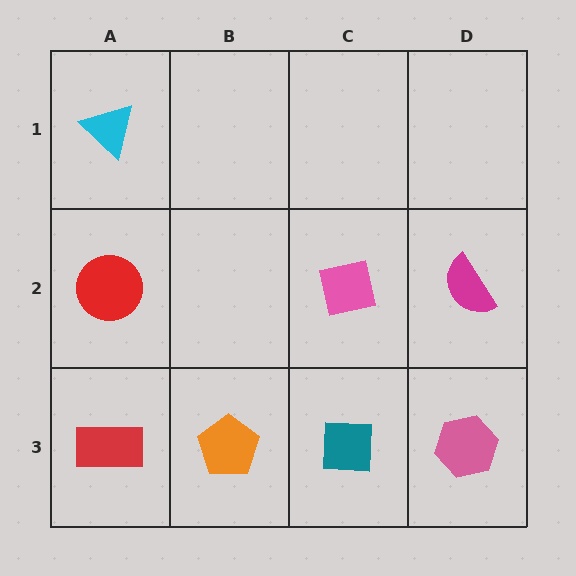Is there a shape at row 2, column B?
No, that cell is empty.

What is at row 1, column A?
A cyan triangle.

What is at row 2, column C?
A pink square.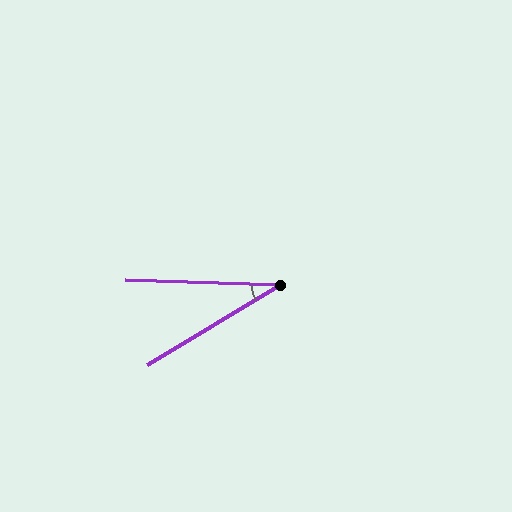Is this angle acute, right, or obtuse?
It is acute.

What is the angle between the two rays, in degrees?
Approximately 33 degrees.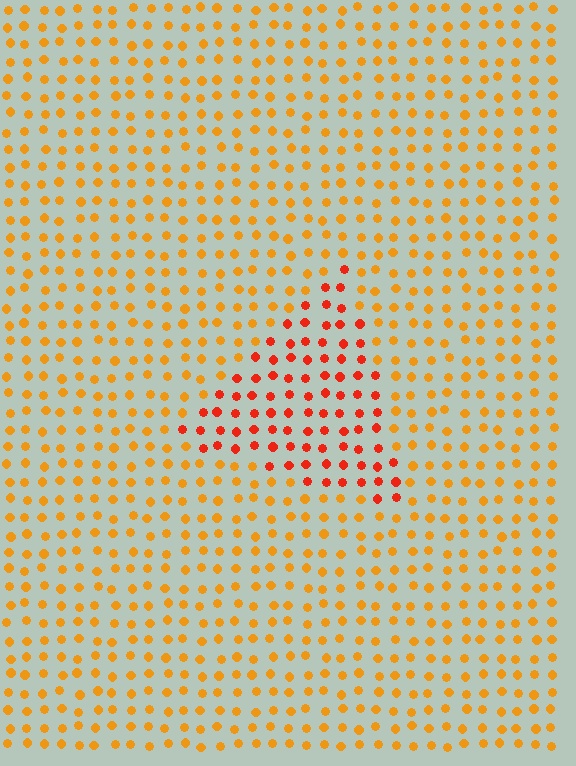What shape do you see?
I see a triangle.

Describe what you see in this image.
The image is filled with small orange elements in a uniform arrangement. A triangle-shaped region is visible where the elements are tinted to a slightly different hue, forming a subtle color boundary.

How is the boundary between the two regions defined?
The boundary is defined purely by a slight shift in hue (about 32 degrees). Spacing, size, and orientation are identical on both sides.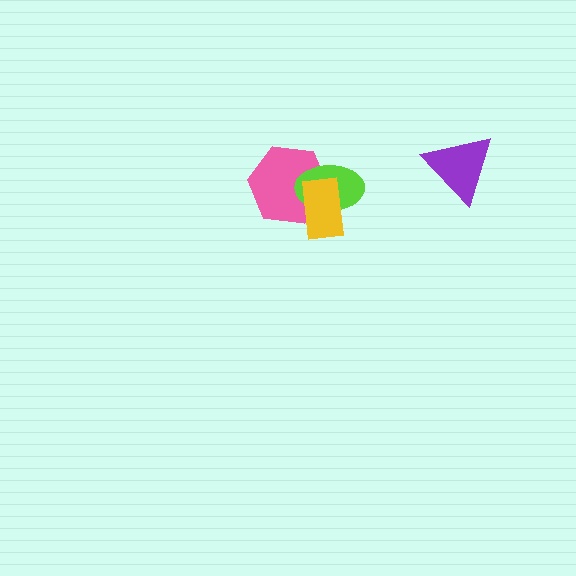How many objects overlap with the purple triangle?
0 objects overlap with the purple triangle.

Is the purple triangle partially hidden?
No, no other shape covers it.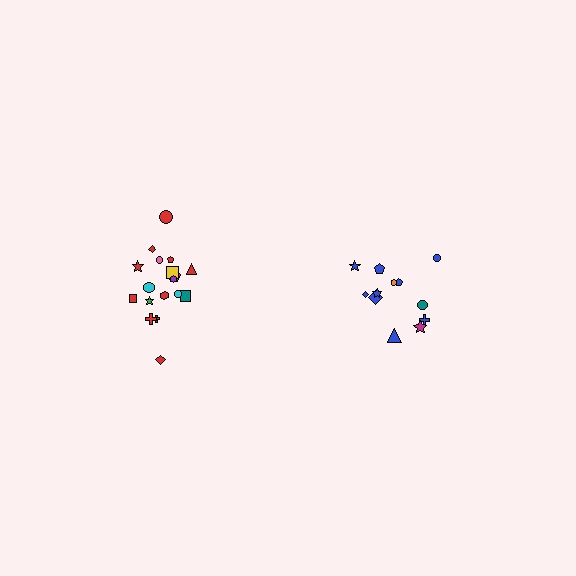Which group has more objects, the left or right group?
The left group.